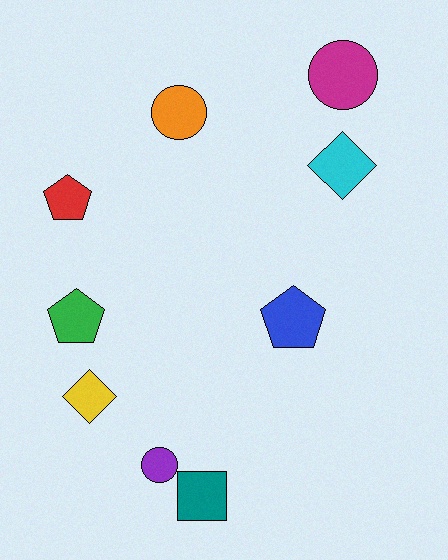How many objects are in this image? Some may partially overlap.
There are 9 objects.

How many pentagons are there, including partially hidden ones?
There are 3 pentagons.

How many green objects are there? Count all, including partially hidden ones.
There is 1 green object.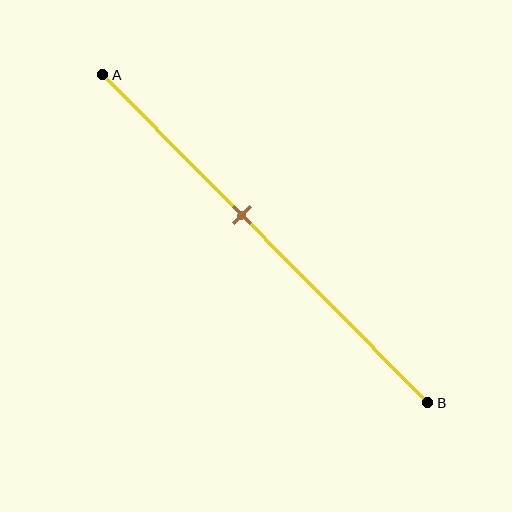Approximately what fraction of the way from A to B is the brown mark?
The brown mark is approximately 45% of the way from A to B.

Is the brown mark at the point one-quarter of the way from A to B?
No, the mark is at about 45% from A, not at the 25% one-quarter point.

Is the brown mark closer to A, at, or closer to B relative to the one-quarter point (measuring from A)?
The brown mark is closer to point B than the one-quarter point of segment AB.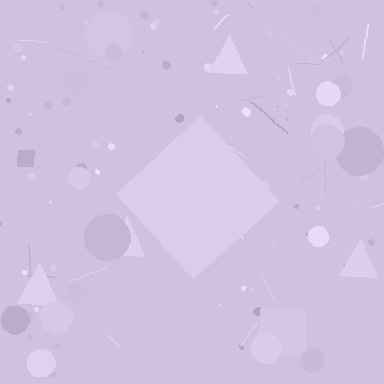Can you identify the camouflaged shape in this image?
The camouflaged shape is a diamond.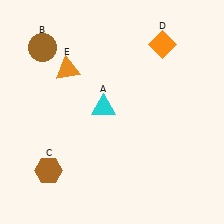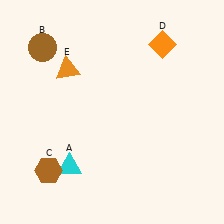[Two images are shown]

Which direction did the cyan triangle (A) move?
The cyan triangle (A) moved down.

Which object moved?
The cyan triangle (A) moved down.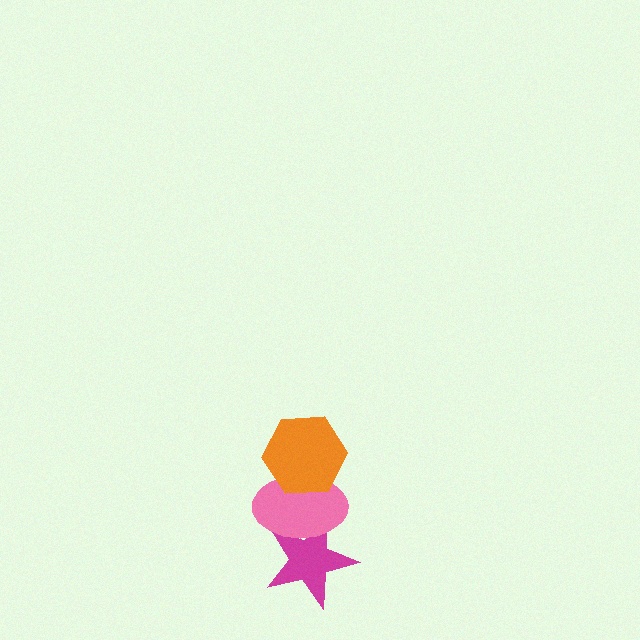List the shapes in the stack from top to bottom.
From top to bottom: the orange hexagon, the pink ellipse, the magenta star.